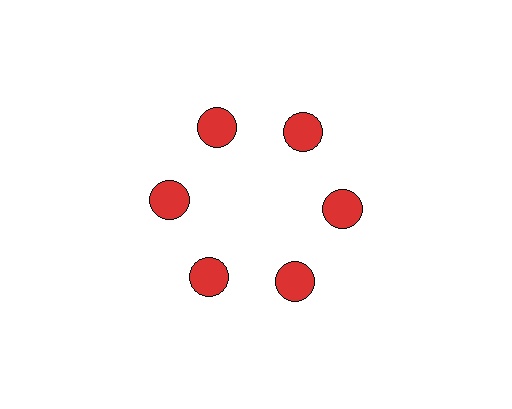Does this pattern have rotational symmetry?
Yes, this pattern has 6-fold rotational symmetry. It looks the same after rotating 60 degrees around the center.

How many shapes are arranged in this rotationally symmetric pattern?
There are 6 shapes, arranged in 6 groups of 1.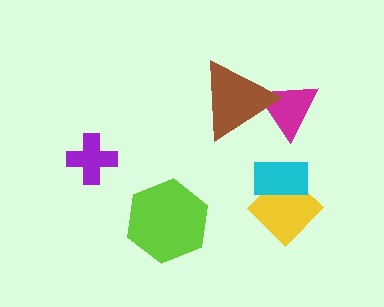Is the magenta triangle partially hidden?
Yes, it is partially covered by another shape.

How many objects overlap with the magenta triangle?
1 object overlaps with the magenta triangle.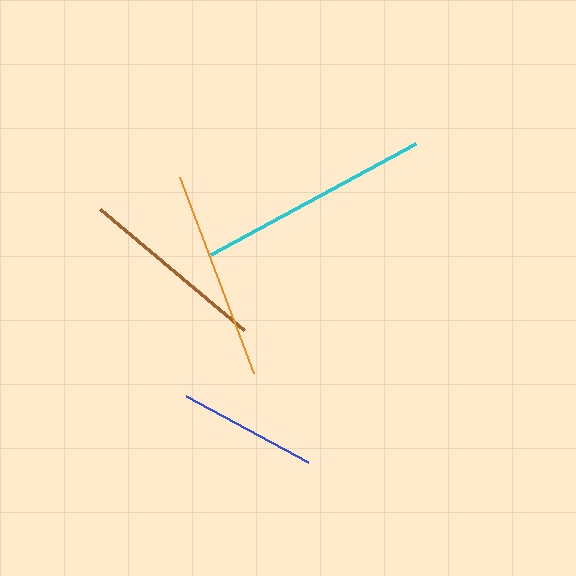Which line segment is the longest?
The cyan line is the longest at approximately 233 pixels.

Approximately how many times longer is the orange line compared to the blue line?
The orange line is approximately 1.5 times the length of the blue line.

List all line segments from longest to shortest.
From longest to shortest: cyan, orange, brown, blue.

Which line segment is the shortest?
The blue line is the shortest at approximately 139 pixels.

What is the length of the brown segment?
The brown segment is approximately 187 pixels long.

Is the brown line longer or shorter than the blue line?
The brown line is longer than the blue line.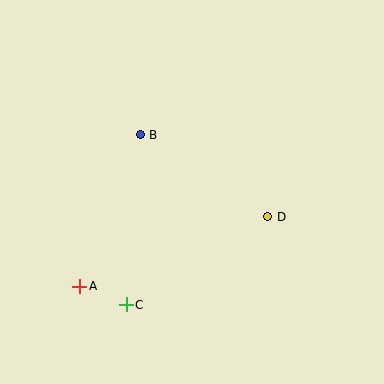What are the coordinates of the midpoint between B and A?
The midpoint between B and A is at (110, 211).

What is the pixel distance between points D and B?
The distance between D and B is 152 pixels.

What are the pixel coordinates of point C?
Point C is at (126, 305).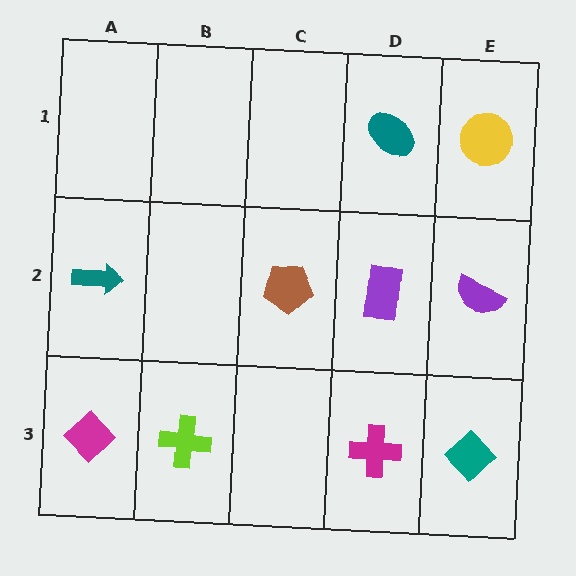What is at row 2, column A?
A teal arrow.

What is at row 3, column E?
A teal diamond.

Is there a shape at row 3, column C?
No, that cell is empty.